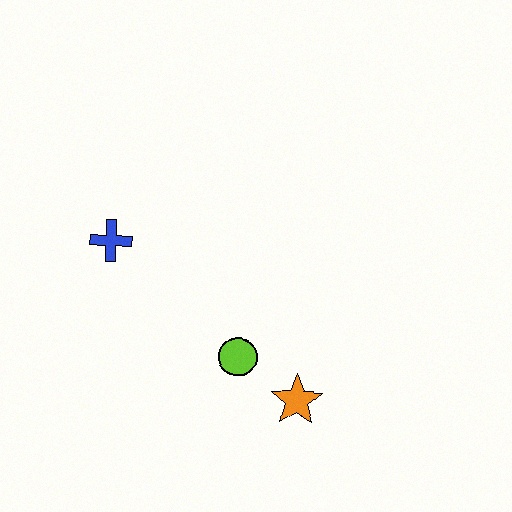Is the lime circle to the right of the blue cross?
Yes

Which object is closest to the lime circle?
The orange star is closest to the lime circle.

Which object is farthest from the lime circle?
The blue cross is farthest from the lime circle.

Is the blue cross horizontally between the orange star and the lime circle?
No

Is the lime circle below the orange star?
No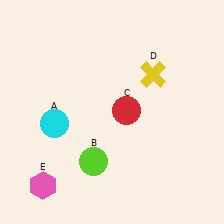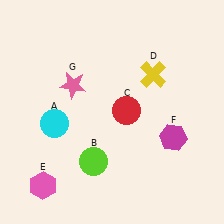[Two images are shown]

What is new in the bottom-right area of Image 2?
A magenta hexagon (F) was added in the bottom-right area of Image 2.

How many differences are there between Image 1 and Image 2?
There are 2 differences between the two images.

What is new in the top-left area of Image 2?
A pink star (G) was added in the top-left area of Image 2.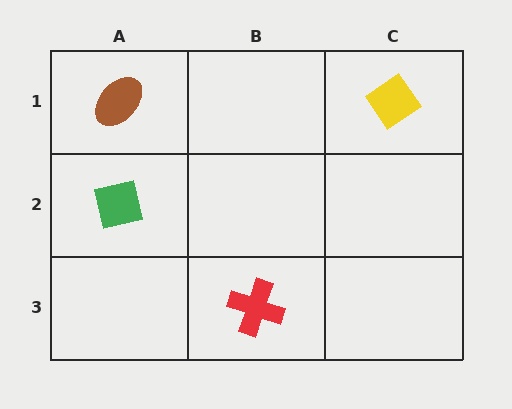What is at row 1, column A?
A brown ellipse.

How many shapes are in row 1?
2 shapes.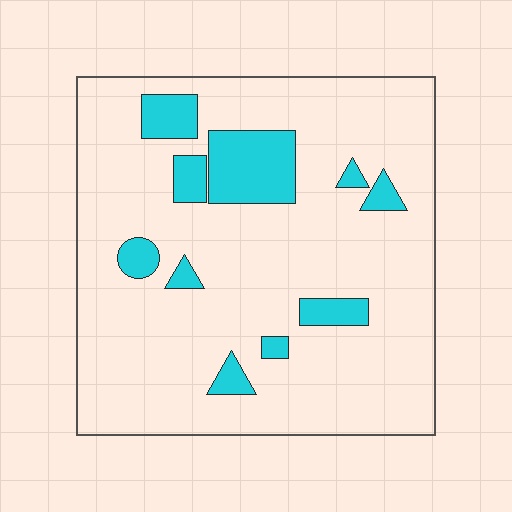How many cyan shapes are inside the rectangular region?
10.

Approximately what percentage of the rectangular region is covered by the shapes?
Approximately 15%.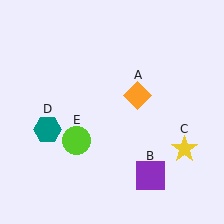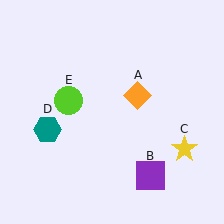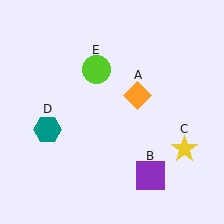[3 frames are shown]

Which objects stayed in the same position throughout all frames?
Orange diamond (object A) and purple square (object B) and yellow star (object C) and teal hexagon (object D) remained stationary.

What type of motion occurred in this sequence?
The lime circle (object E) rotated clockwise around the center of the scene.